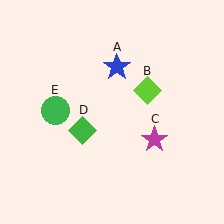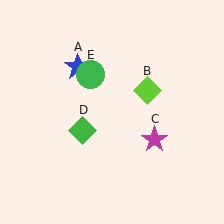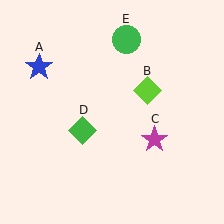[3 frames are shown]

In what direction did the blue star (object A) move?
The blue star (object A) moved left.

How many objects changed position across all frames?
2 objects changed position: blue star (object A), green circle (object E).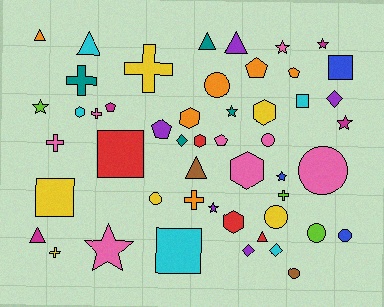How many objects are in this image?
There are 50 objects.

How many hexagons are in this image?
There are 6 hexagons.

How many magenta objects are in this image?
There are 4 magenta objects.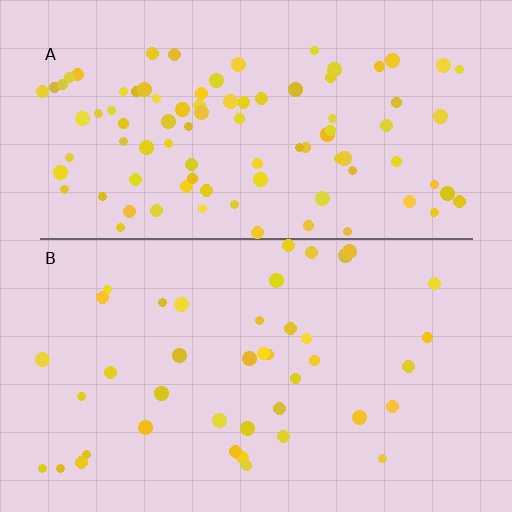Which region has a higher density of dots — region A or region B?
A (the top).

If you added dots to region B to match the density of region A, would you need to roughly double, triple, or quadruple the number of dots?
Approximately double.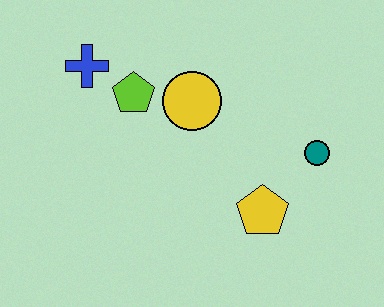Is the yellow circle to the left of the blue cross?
No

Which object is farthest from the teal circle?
The blue cross is farthest from the teal circle.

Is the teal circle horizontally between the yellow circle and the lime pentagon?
No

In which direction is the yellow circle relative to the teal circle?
The yellow circle is to the left of the teal circle.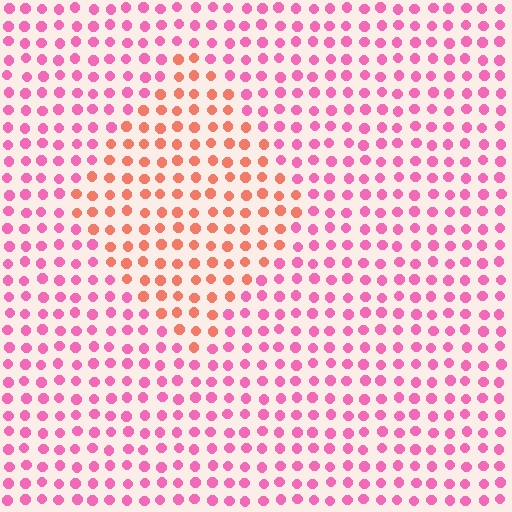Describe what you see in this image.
The image is filled with small pink elements in a uniform arrangement. A diamond-shaped region is visible where the elements are tinted to a slightly different hue, forming a subtle color boundary.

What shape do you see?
I see a diamond.